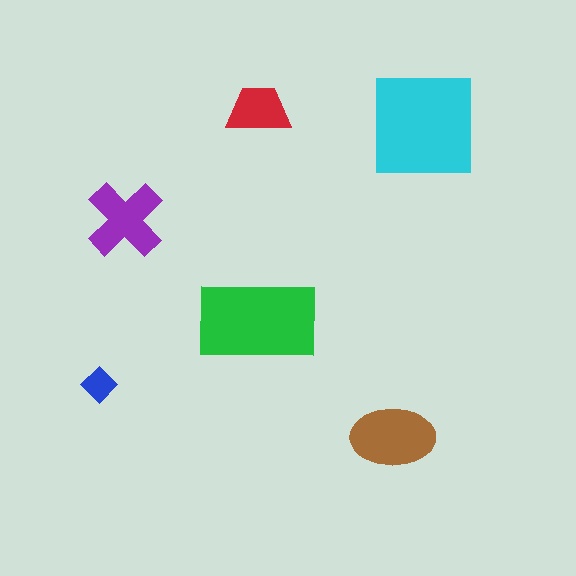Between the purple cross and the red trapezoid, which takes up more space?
The purple cross.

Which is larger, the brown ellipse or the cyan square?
The cyan square.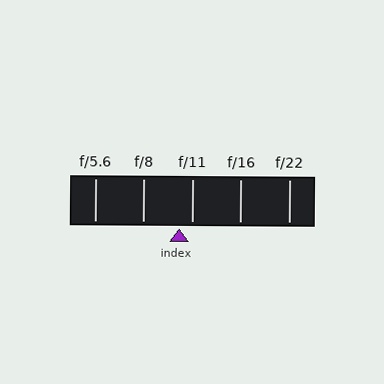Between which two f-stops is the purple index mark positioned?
The index mark is between f/8 and f/11.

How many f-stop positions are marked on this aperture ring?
There are 5 f-stop positions marked.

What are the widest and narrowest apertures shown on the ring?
The widest aperture shown is f/5.6 and the narrowest is f/22.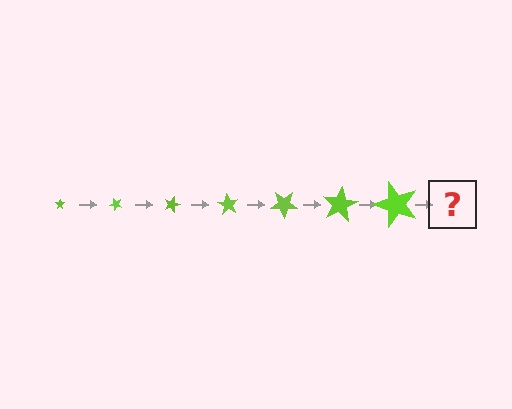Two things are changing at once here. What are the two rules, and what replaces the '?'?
The two rules are that the star grows larger each step and it rotates 45 degrees each step. The '?' should be a star, larger than the previous one and rotated 315 degrees from the start.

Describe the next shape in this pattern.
It should be a star, larger than the previous one and rotated 315 degrees from the start.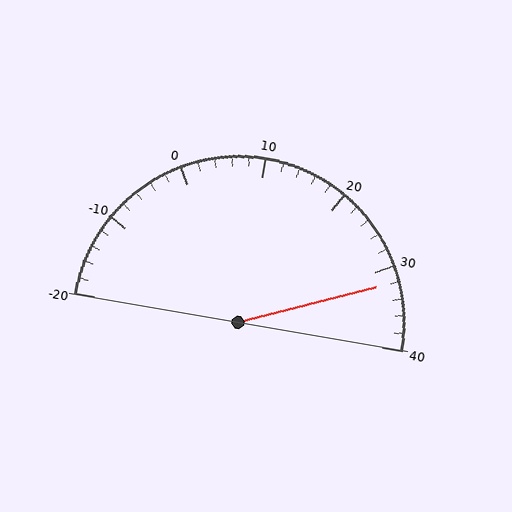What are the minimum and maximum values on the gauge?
The gauge ranges from -20 to 40.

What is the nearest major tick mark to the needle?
The nearest major tick mark is 30.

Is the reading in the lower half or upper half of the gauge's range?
The reading is in the upper half of the range (-20 to 40).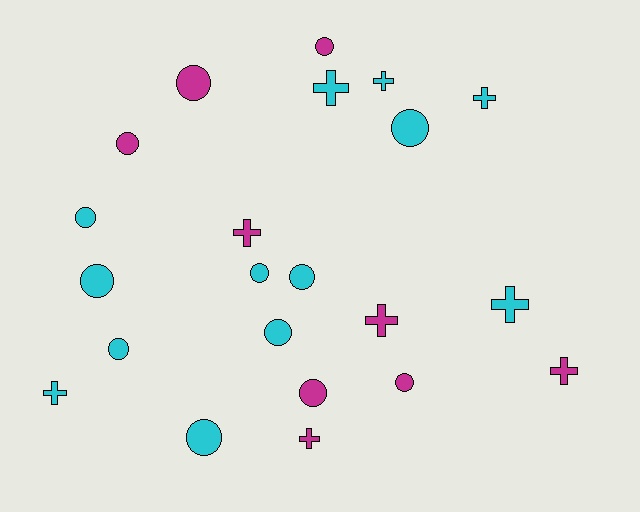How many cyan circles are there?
There are 8 cyan circles.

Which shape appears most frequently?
Circle, with 13 objects.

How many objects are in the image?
There are 22 objects.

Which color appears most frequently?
Cyan, with 13 objects.